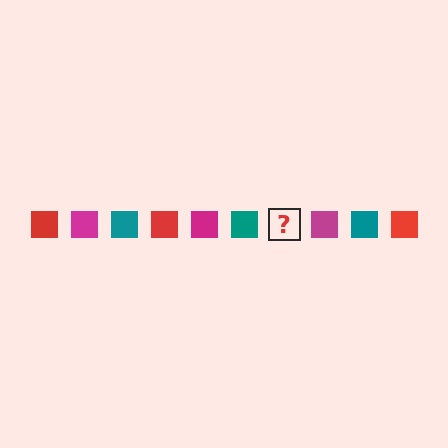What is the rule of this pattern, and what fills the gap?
The rule is that the pattern cycles through red, magenta, teal squares. The gap should be filled with a red square.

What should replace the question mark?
The question mark should be replaced with a red square.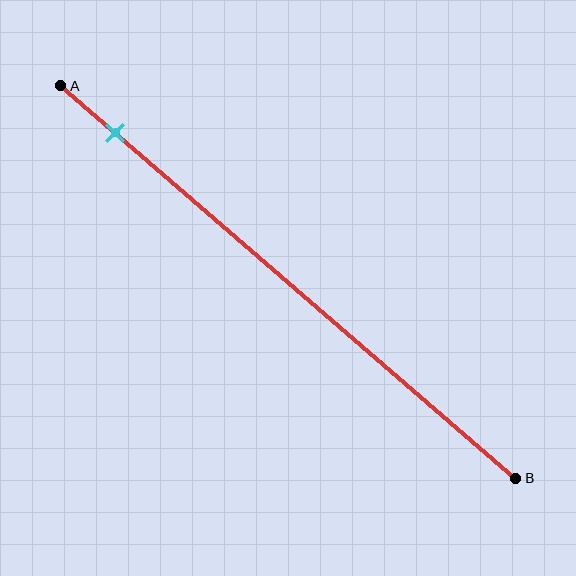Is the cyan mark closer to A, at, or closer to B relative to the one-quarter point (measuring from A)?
The cyan mark is closer to point A than the one-quarter point of segment AB.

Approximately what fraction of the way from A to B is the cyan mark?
The cyan mark is approximately 10% of the way from A to B.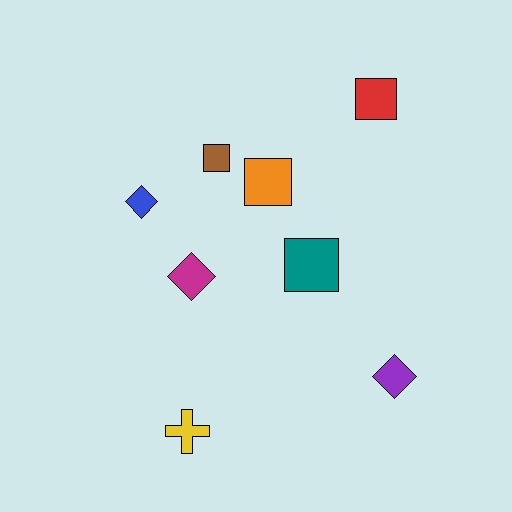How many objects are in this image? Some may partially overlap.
There are 8 objects.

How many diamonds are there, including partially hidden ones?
There are 3 diamonds.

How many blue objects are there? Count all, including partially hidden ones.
There is 1 blue object.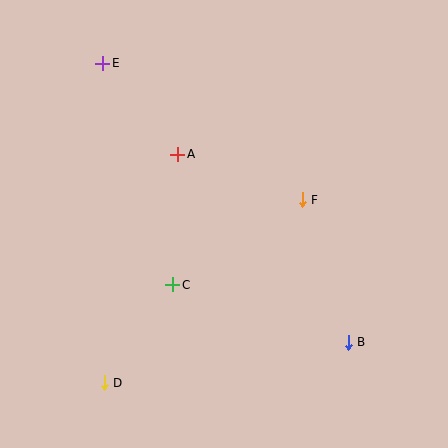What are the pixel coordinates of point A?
Point A is at (178, 154).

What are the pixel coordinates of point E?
Point E is at (103, 63).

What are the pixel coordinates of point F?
Point F is at (302, 200).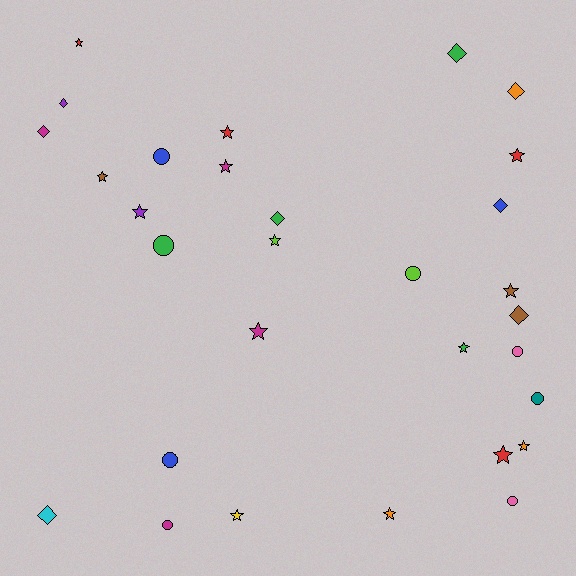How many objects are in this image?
There are 30 objects.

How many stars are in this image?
There are 14 stars.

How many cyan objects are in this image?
There is 1 cyan object.